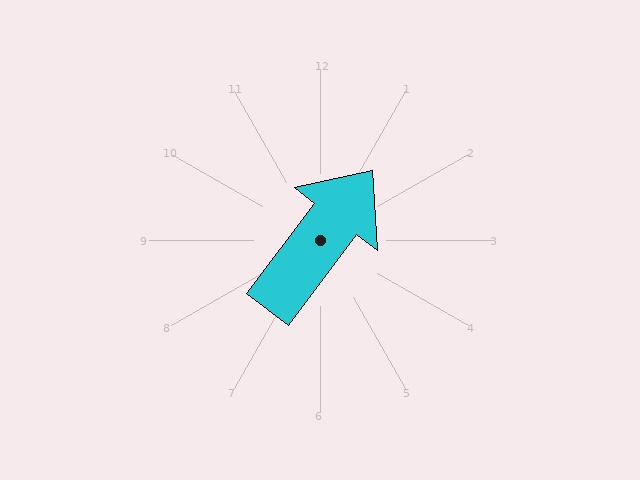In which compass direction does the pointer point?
Northeast.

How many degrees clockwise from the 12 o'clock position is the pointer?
Approximately 37 degrees.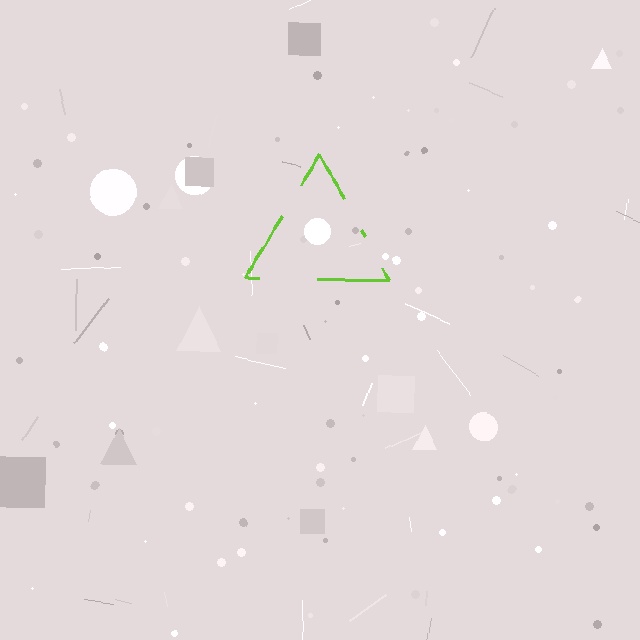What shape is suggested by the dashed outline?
The dashed outline suggests a triangle.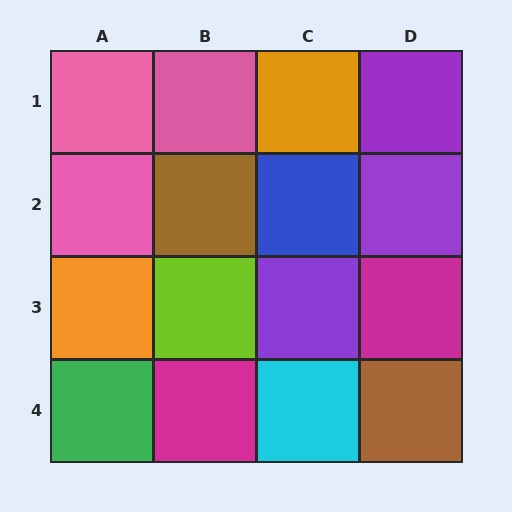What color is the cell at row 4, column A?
Green.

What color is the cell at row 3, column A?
Orange.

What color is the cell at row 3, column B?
Lime.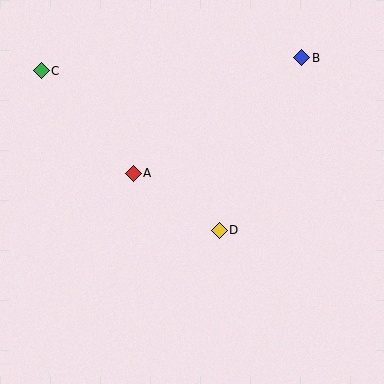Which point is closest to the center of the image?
Point D at (219, 230) is closest to the center.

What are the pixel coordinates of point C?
Point C is at (41, 71).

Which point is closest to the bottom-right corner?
Point D is closest to the bottom-right corner.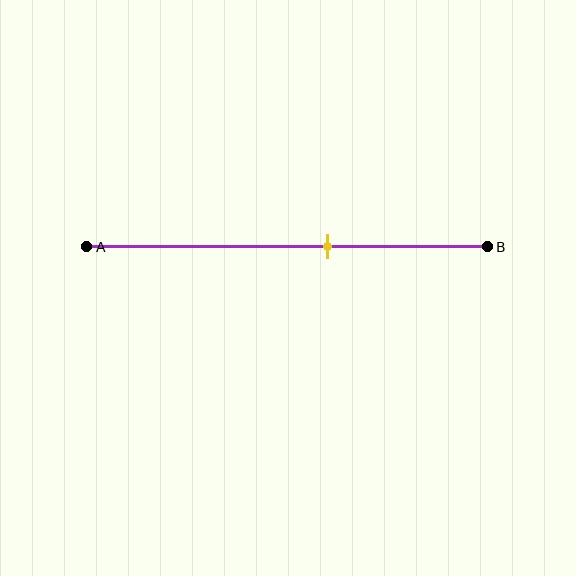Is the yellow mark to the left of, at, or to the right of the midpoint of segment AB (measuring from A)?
The yellow mark is to the right of the midpoint of segment AB.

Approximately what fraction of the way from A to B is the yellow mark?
The yellow mark is approximately 60% of the way from A to B.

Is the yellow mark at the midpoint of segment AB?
No, the mark is at about 60% from A, not at the 50% midpoint.